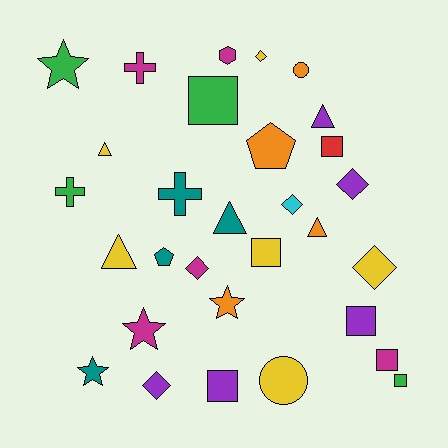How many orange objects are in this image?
There are 4 orange objects.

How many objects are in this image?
There are 30 objects.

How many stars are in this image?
There are 4 stars.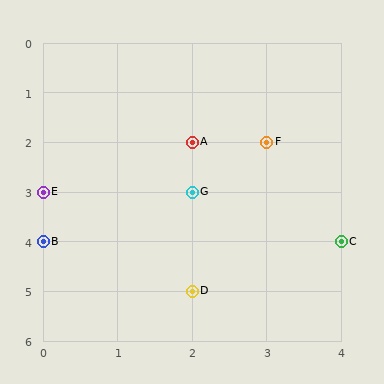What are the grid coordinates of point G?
Point G is at grid coordinates (2, 3).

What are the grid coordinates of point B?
Point B is at grid coordinates (0, 4).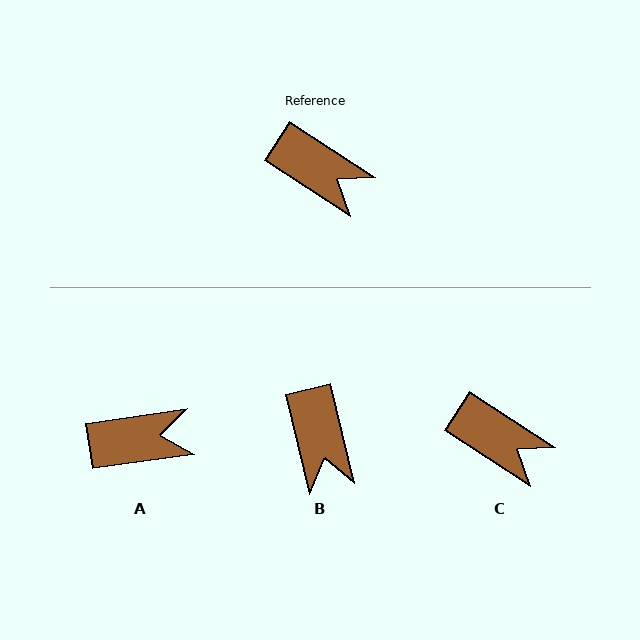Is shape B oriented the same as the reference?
No, it is off by about 43 degrees.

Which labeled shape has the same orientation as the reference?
C.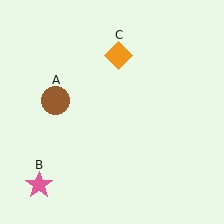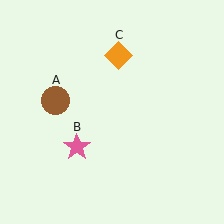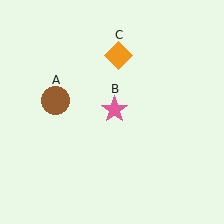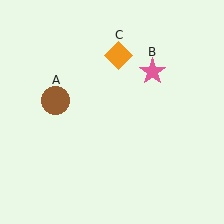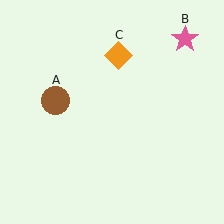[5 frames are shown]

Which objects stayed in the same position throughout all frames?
Brown circle (object A) and orange diamond (object C) remained stationary.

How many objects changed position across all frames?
1 object changed position: pink star (object B).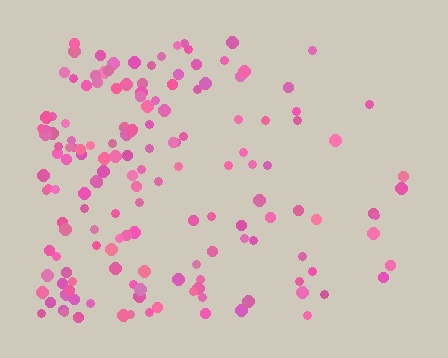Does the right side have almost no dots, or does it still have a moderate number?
Still a moderate number, just noticeably fewer than the left.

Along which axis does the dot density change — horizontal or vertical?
Horizontal.